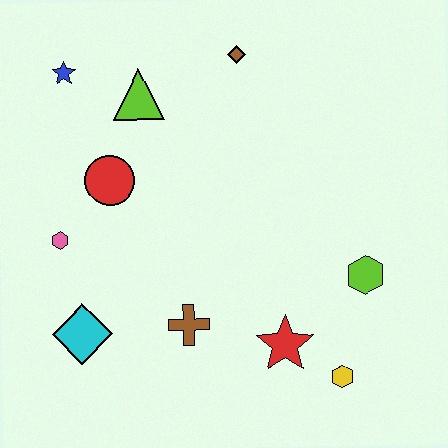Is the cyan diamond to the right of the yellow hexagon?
No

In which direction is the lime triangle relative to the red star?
The lime triangle is above the red star.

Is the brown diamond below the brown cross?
No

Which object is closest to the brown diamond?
The lime triangle is closest to the brown diamond.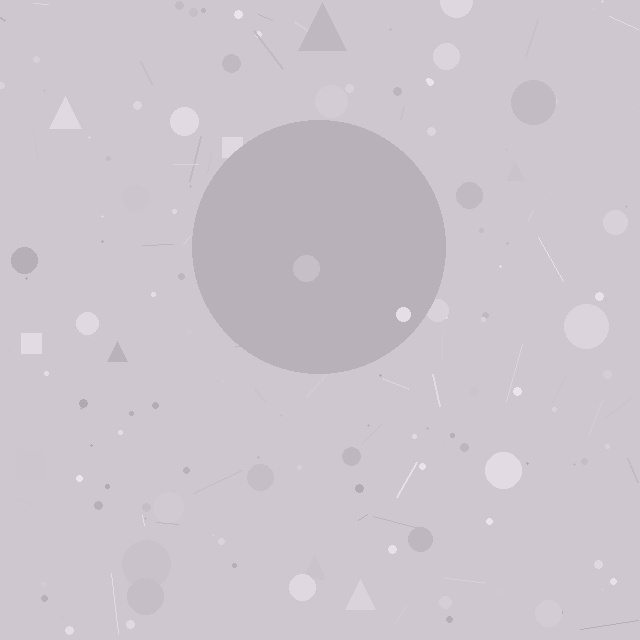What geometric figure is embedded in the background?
A circle is embedded in the background.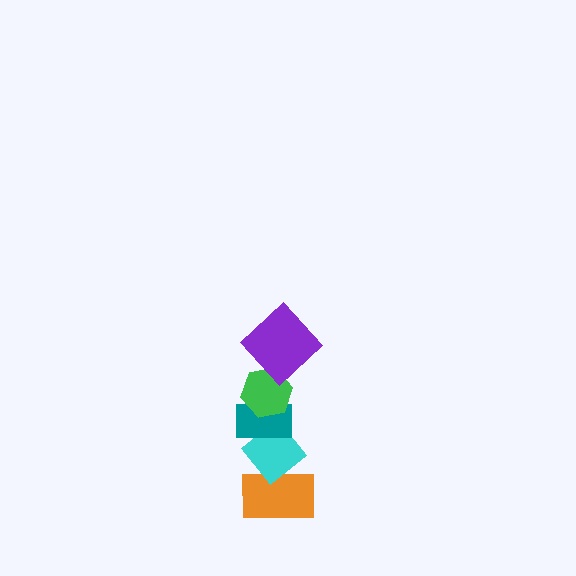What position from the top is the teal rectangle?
The teal rectangle is 3rd from the top.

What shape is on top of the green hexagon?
The purple diamond is on top of the green hexagon.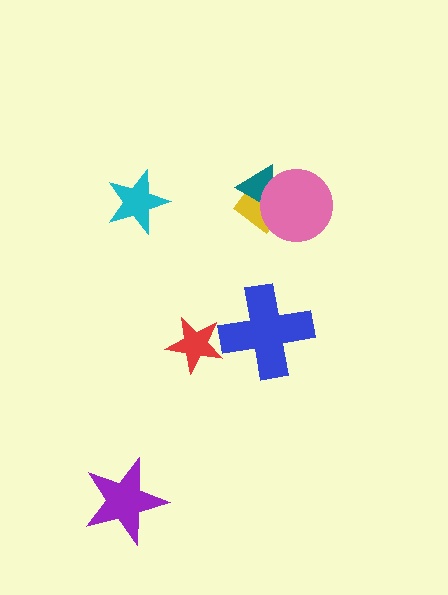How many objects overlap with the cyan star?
0 objects overlap with the cyan star.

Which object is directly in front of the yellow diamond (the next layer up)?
The teal triangle is directly in front of the yellow diamond.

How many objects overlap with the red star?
0 objects overlap with the red star.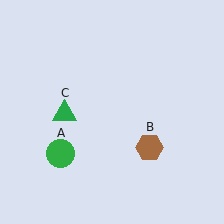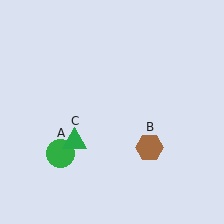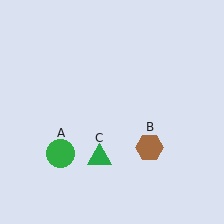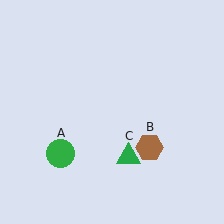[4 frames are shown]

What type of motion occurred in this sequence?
The green triangle (object C) rotated counterclockwise around the center of the scene.